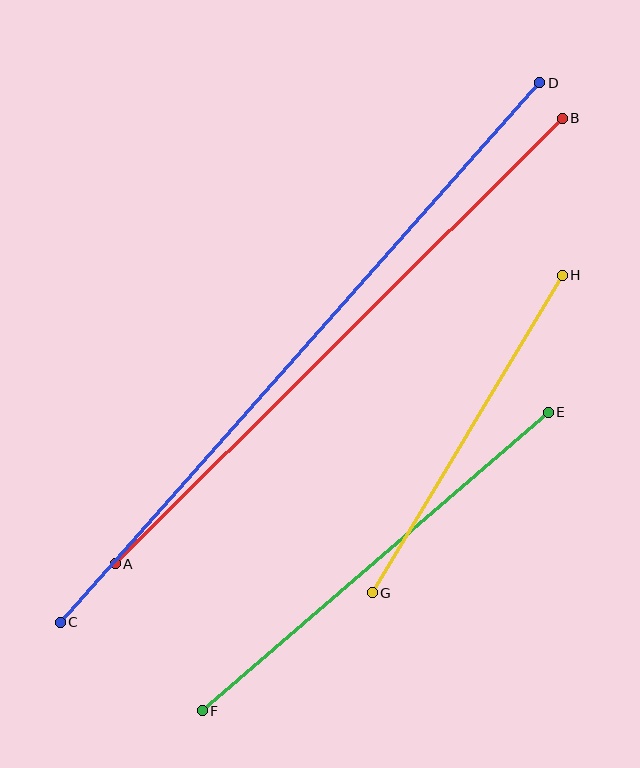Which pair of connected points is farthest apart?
Points C and D are farthest apart.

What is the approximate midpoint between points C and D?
The midpoint is at approximately (300, 352) pixels.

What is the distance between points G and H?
The distance is approximately 370 pixels.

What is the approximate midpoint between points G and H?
The midpoint is at approximately (467, 434) pixels.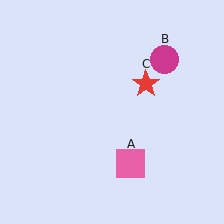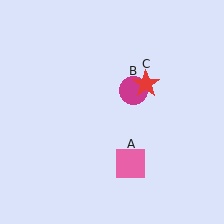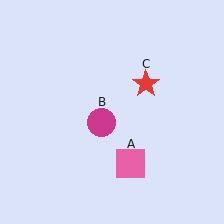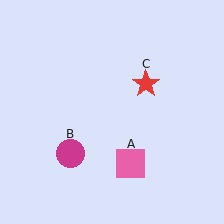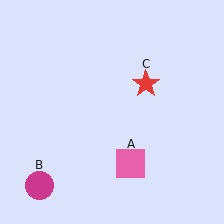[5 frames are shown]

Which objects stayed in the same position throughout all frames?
Pink square (object A) and red star (object C) remained stationary.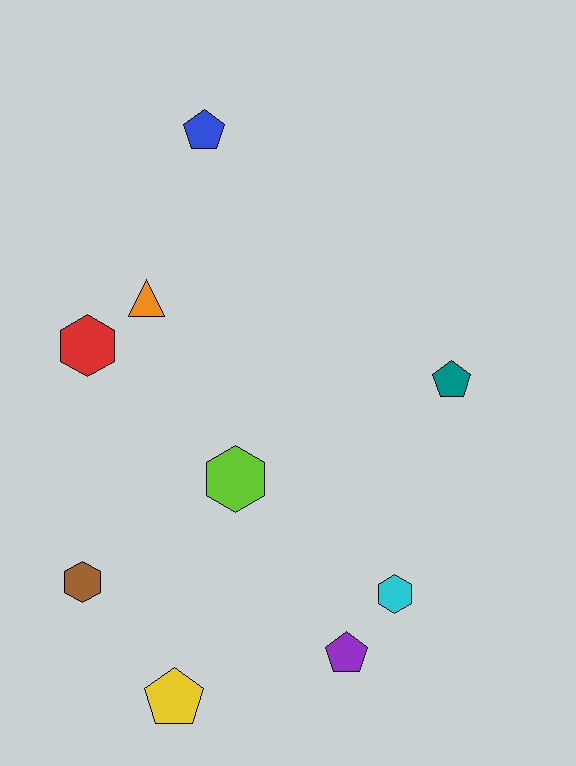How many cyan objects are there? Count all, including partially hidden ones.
There is 1 cyan object.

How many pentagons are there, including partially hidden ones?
There are 4 pentagons.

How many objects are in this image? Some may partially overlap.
There are 9 objects.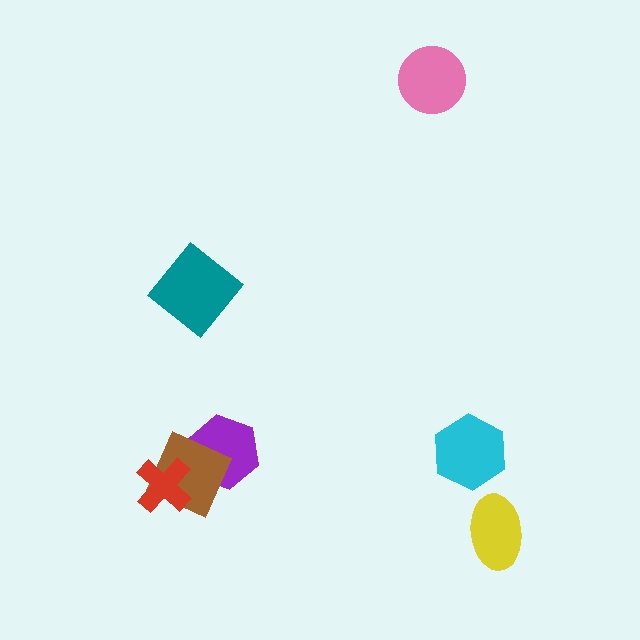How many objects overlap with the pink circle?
0 objects overlap with the pink circle.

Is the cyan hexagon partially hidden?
No, no other shape covers it.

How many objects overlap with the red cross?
1 object overlaps with the red cross.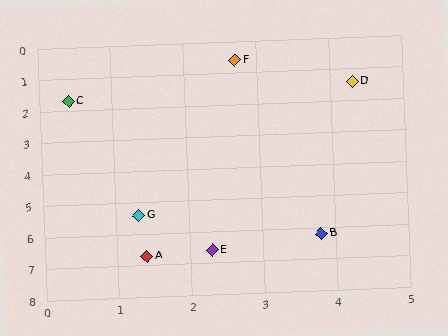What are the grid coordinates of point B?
Point B is at approximately (3.8, 6.2).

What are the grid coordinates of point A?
Point A is at approximately (1.4, 6.7).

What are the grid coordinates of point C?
Point C is at approximately (0.4, 1.7).